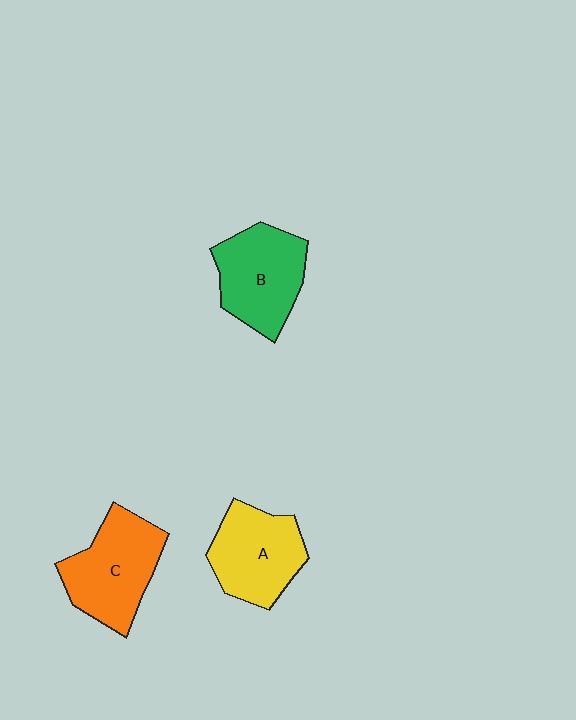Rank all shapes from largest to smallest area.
From largest to smallest: C (orange), B (green), A (yellow).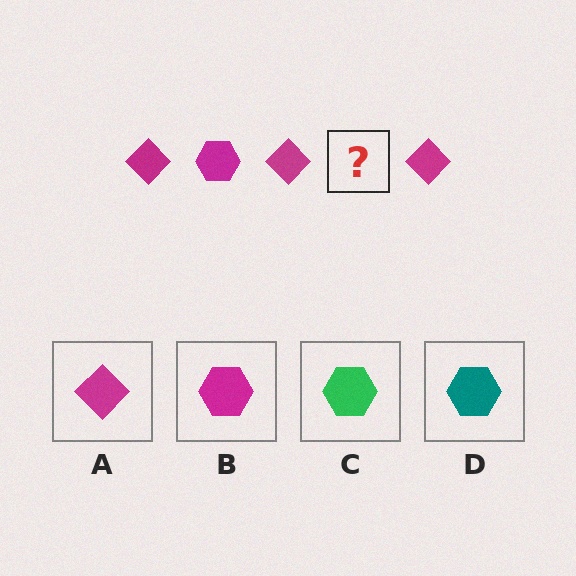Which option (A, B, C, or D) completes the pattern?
B.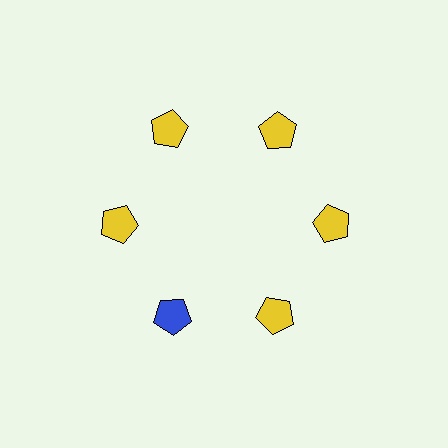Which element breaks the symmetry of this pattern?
The blue pentagon at roughly the 7 o'clock position breaks the symmetry. All other shapes are yellow pentagons.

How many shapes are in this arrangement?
There are 6 shapes arranged in a ring pattern.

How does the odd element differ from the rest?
It has a different color: blue instead of yellow.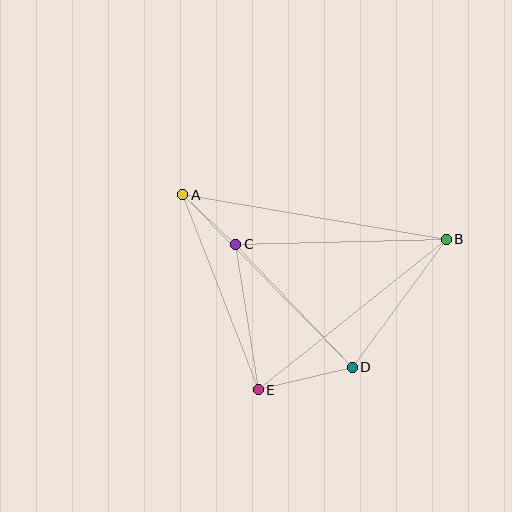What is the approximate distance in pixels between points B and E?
The distance between B and E is approximately 240 pixels.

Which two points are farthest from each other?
Points A and B are farthest from each other.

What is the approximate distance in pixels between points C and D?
The distance between C and D is approximately 169 pixels.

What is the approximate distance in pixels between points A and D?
The distance between A and D is approximately 242 pixels.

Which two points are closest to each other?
Points A and C are closest to each other.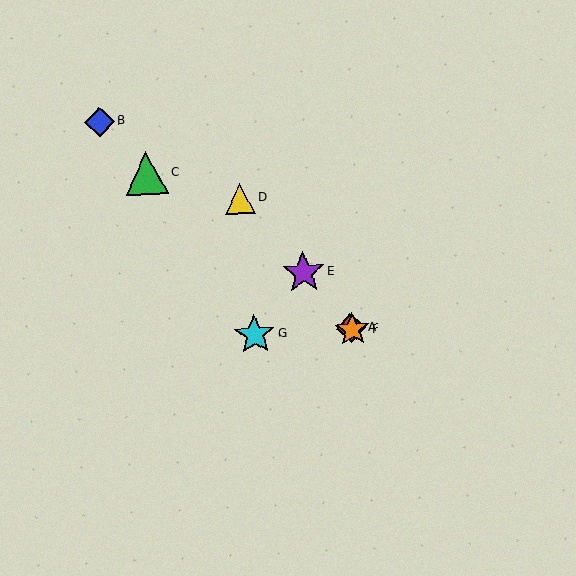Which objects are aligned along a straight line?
Objects A, D, E, F are aligned along a straight line.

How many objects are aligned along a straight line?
4 objects (A, D, E, F) are aligned along a straight line.